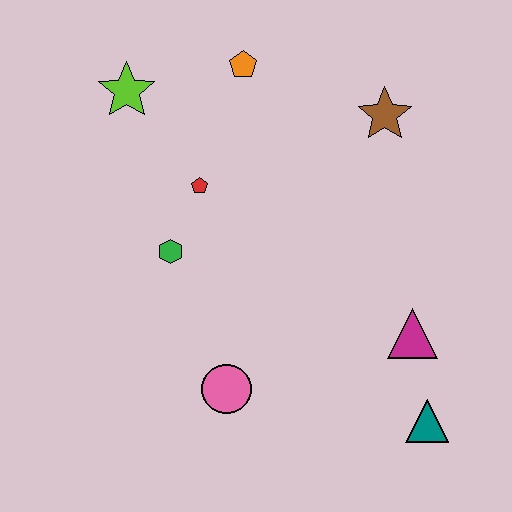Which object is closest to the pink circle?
The green hexagon is closest to the pink circle.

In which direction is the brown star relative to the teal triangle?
The brown star is above the teal triangle.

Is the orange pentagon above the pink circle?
Yes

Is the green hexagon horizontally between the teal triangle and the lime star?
Yes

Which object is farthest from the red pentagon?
The teal triangle is farthest from the red pentagon.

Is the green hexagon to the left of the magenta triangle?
Yes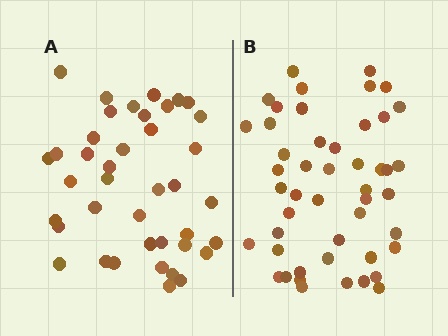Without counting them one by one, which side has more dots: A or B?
Region B (the right region) has more dots.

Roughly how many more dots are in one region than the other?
Region B has roughly 8 or so more dots than region A.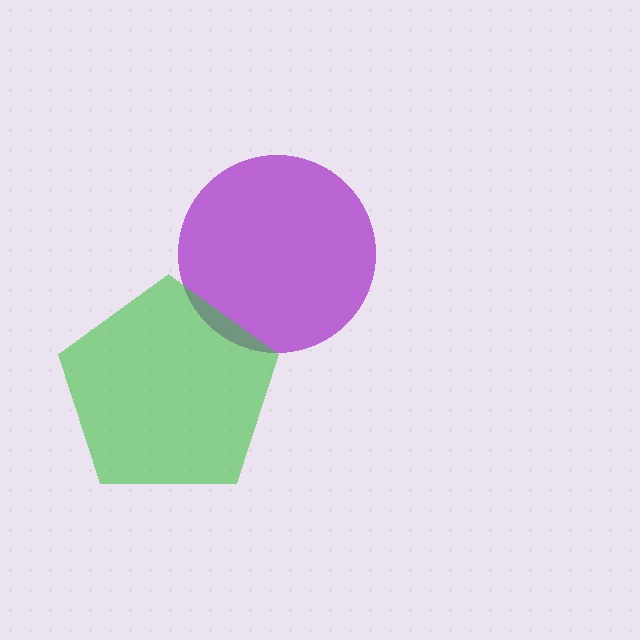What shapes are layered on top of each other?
The layered shapes are: a purple circle, a green pentagon.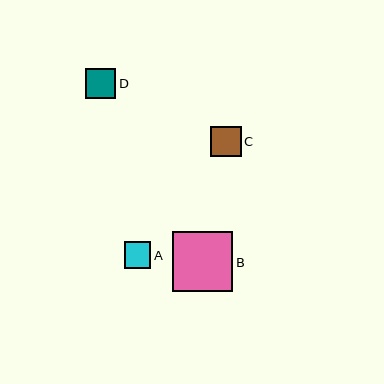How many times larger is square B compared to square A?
Square B is approximately 2.3 times the size of square A.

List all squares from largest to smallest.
From largest to smallest: B, C, D, A.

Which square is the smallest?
Square A is the smallest with a size of approximately 26 pixels.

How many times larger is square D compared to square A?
Square D is approximately 1.1 times the size of square A.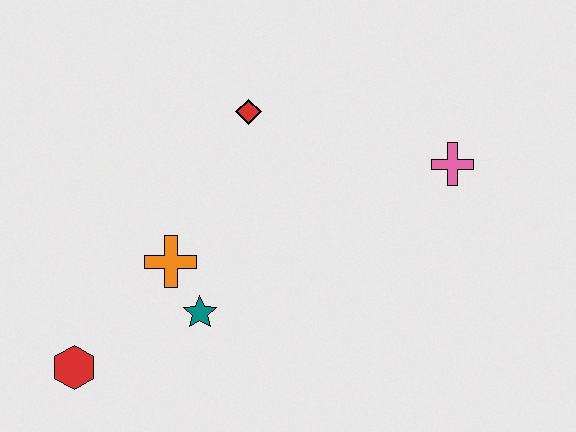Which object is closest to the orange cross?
The teal star is closest to the orange cross.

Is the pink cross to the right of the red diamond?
Yes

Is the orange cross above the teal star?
Yes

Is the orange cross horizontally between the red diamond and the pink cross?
No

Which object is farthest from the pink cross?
The red hexagon is farthest from the pink cross.